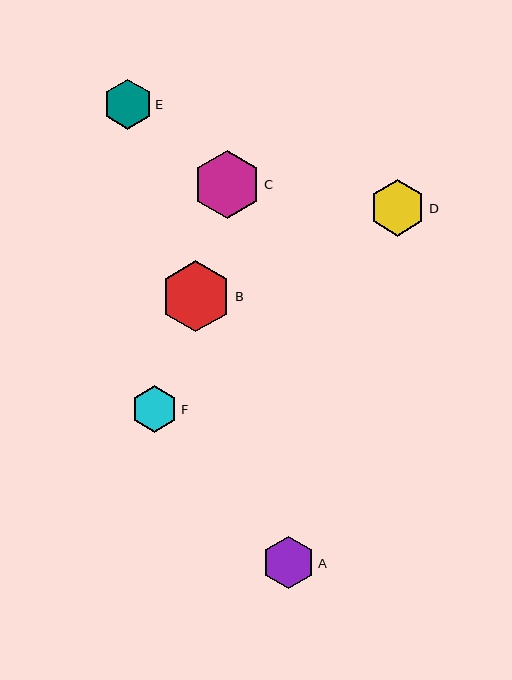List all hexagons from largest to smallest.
From largest to smallest: B, C, D, A, E, F.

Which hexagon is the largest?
Hexagon B is the largest with a size of approximately 71 pixels.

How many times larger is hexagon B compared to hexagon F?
Hexagon B is approximately 1.5 times the size of hexagon F.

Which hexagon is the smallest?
Hexagon F is the smallest with a size of approximately 47 pixels.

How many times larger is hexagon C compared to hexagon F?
Hexagon C is approximately 1.5 times the size of hexagon F.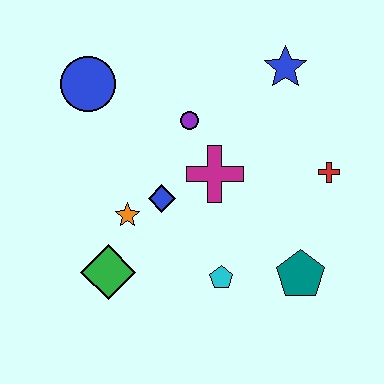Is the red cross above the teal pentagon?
Yes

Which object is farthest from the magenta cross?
The blue circle is farthest from the magenta cross.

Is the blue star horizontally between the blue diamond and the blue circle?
No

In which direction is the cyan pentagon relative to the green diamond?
The cyan pentagon is to the right of the green diamond.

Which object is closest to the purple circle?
The magenta cross is closest to the purple circle.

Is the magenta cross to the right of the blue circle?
Yes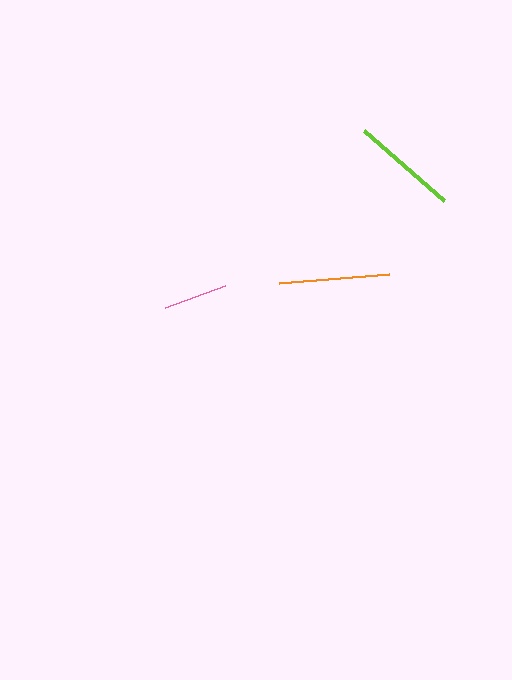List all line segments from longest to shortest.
From longest to shortest: orange, lime, pink.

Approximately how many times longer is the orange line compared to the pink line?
The orange line is approximately 1.7 times the length of the pink line.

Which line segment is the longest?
The orange line is the longest at approximately 110 pixels.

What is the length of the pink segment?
The pink segment is approximately 64 pixels long.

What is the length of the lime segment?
The lime segment is approximately 106 pixels long.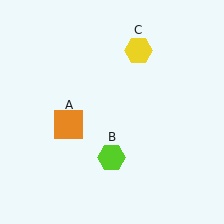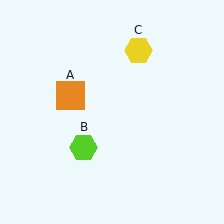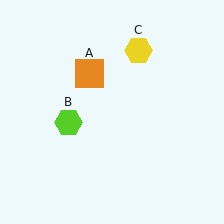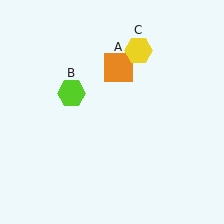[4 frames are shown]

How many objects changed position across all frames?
2 objects changed position: orange square (object A), lime hexagon (object B).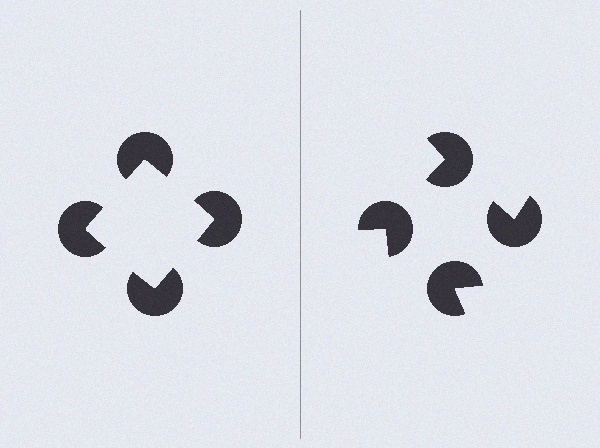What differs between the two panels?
The pac-man discs are positioned identically on both sides; only the wedge orientations differ. On the left they align to a square; on the right they are misaligned.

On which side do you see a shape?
An illusory square appears on the left side. On the right side the wedge cuts are rotated, so no coherent shape forms.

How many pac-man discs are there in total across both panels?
8 — 4 on each side.